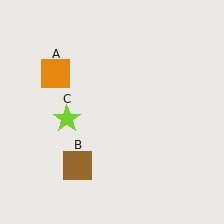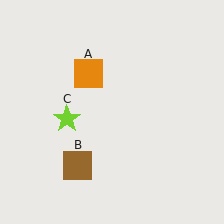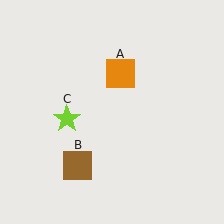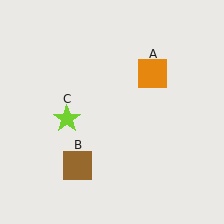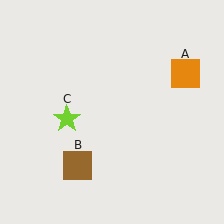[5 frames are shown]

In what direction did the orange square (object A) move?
The orange square (object A) moved right.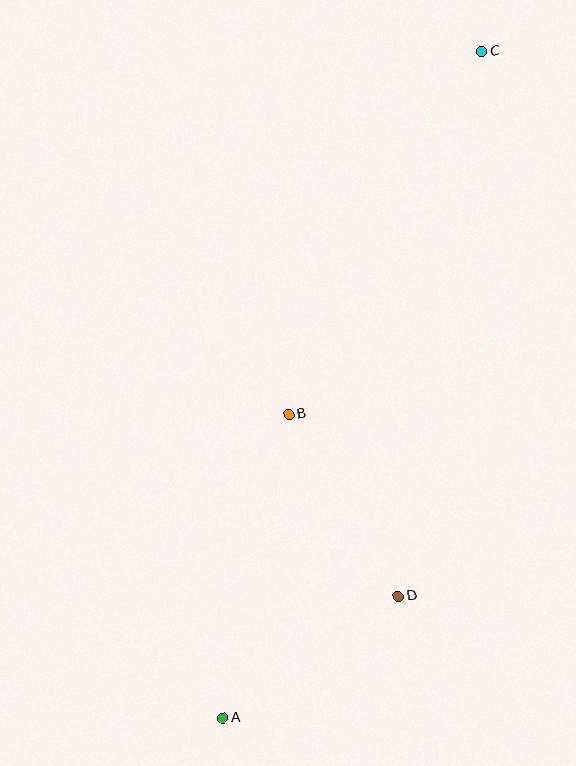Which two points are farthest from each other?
Points A and C are farthest from each other.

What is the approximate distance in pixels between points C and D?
The distance between C and D is approximately 551 pixels.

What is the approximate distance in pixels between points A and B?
The distance between A and B is approximately 310 pixels.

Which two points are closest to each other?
Points B and D are closest to each other.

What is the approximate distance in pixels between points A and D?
The distance between A and D is approximately 213 pixels.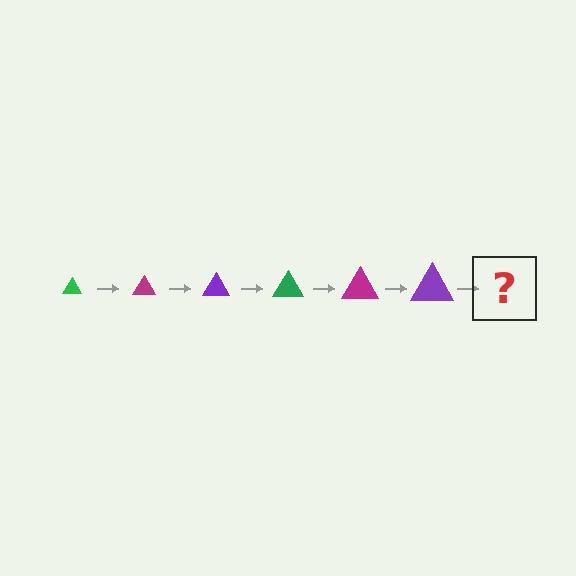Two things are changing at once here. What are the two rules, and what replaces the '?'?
The two rules are that the triangle grows larger each step and the color cycles through green, magenta, and purple. The '?' should be a green triangle, larger than the previous one.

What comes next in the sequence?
The next element should be a green triangle, larger than the previous one.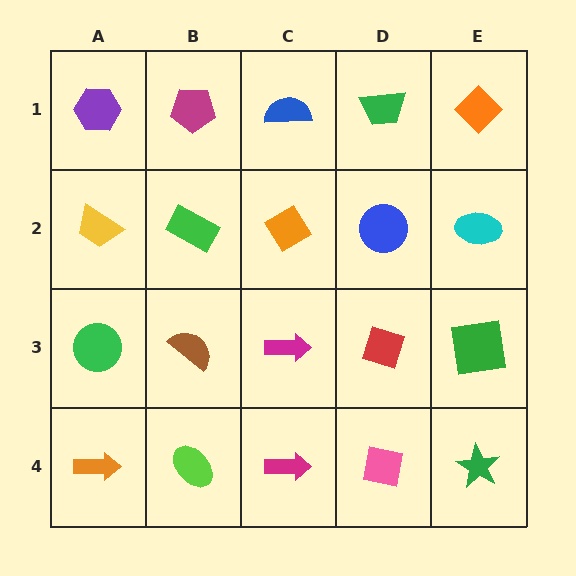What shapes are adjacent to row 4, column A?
A green circle (row 3, column A), a lime ellipse (row 4, column B).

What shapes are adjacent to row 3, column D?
A blue circle (row 2, column D), a pink square (row 4, column D), a magenta arrow (row 3, column C), a green square (row 3, column E).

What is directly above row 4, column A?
A green circle.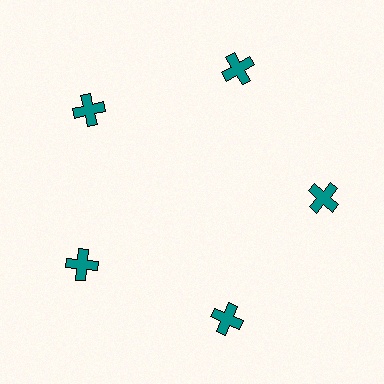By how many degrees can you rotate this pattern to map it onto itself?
The pattern maps onto itself every 72 degrees of rotation.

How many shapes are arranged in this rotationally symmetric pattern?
There are 5 shapes, arranged in 5 groups of 1.